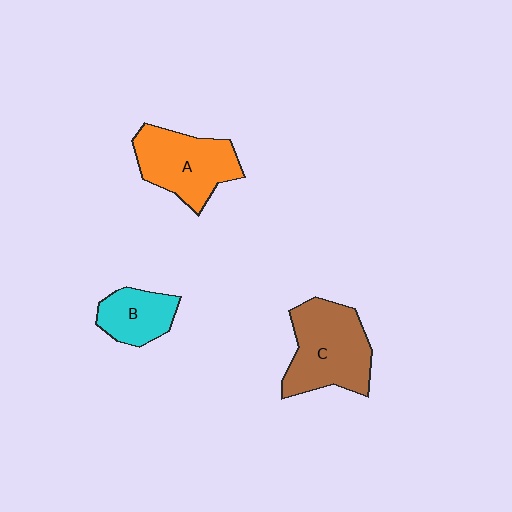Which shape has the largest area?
Shape C (brown).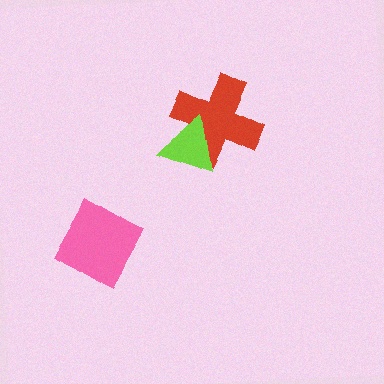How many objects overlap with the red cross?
1 object overlaps with the red cross.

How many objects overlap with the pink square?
0 objects overlap with the pink square.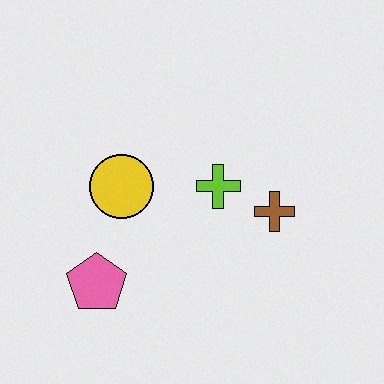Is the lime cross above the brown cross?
Yes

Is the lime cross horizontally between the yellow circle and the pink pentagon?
No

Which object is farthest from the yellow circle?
The brown cross is farthest from the yellow circle.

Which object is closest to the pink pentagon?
The yellow circle is closest to the pink pentagon.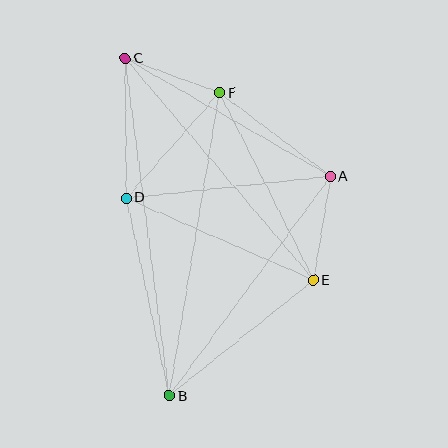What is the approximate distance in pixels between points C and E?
The distance between C and E is approximately 291 pixels.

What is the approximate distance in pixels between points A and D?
The distance between A and D is approximately 206 pixels.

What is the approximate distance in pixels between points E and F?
The distance between E and F is approximately 210 pixels.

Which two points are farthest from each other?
Points B and C are farthest from each other.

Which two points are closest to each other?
Points C and F are closest to each other.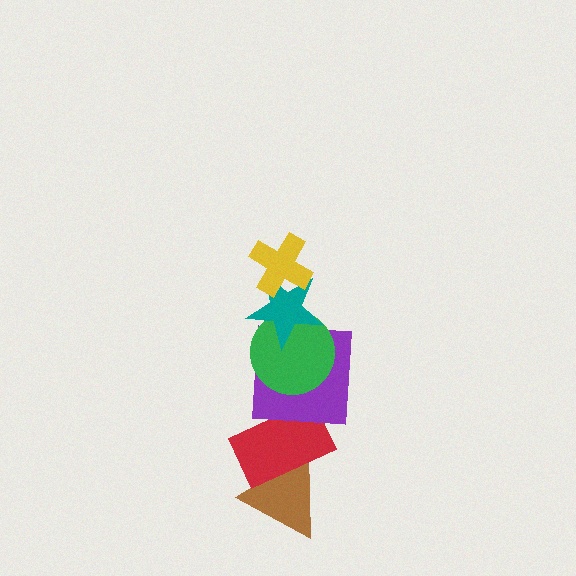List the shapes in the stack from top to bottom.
From top to bottom: the yellow cross, the teal star, the green circle, the purple square, the red rectangle, the brown triangle.